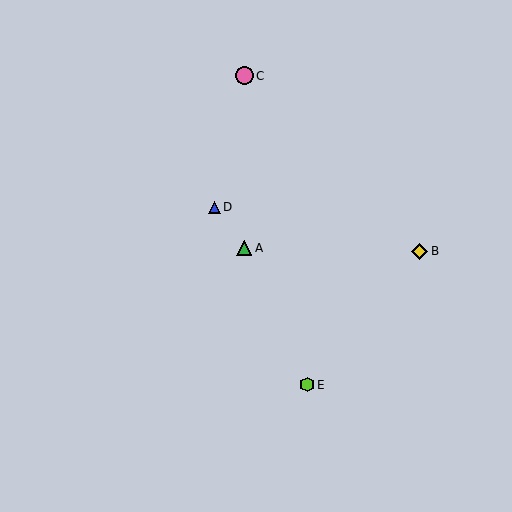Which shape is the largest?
The pink circle (labeled C) is the largest.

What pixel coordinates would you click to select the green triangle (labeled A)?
Click at (244, 248) to select the green triangle A.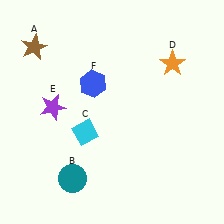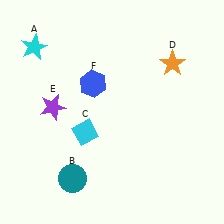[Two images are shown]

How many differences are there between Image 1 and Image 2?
There is 1 difference between the two images.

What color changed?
The star (A) changed from brown in Image 1 to cyan in Image 2.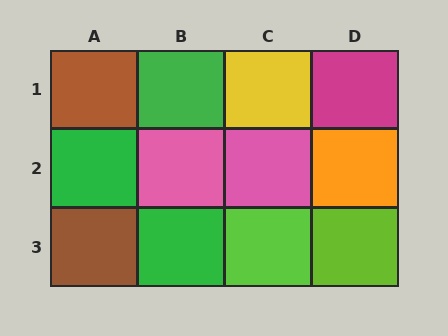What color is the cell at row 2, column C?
Pink.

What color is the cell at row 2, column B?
Pink.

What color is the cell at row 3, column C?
Lime.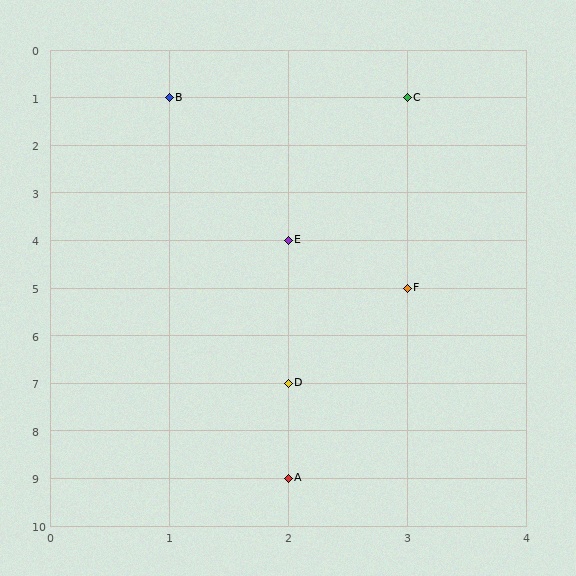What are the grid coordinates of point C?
Point C is at grid coordinates (3, 1).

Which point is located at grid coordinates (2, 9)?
Point A is at (2, 9).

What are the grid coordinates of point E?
Point E is at grid coordinates (2, 4).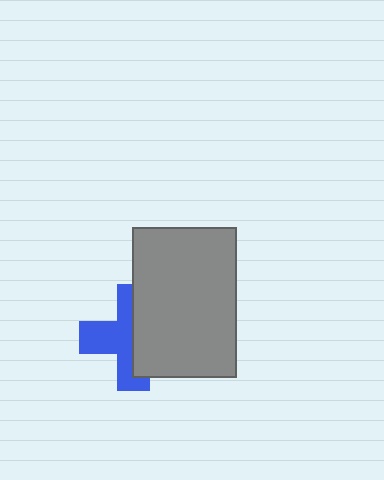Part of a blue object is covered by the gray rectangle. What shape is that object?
It is a cross.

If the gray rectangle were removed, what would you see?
You would see the complete blue cross.